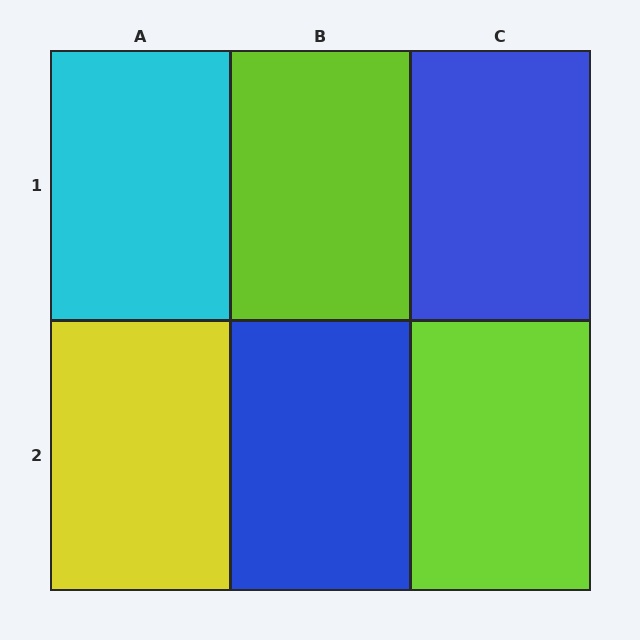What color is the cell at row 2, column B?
Blue.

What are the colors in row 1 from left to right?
Cyan, lime, blue.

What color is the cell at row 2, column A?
Yellow.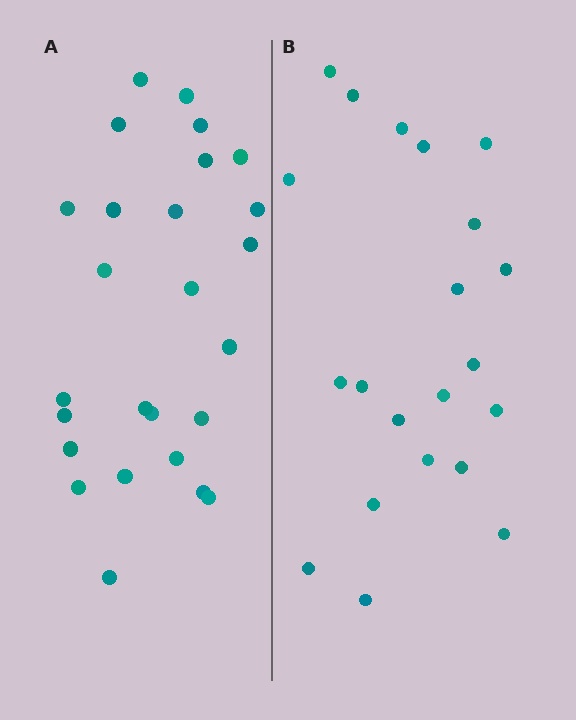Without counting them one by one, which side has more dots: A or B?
Region A (the left region) has more dots.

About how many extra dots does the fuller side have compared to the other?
Region A has about 5 more dots than region B.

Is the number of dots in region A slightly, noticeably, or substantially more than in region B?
Region A has only slightly more — the two regions are fairly close. The ratio is roughly 1.2 to 1.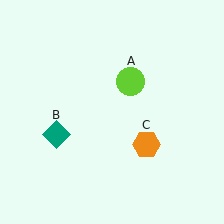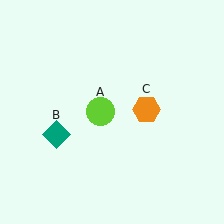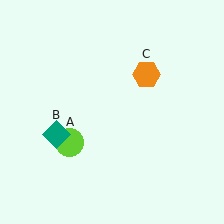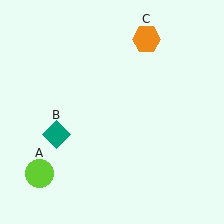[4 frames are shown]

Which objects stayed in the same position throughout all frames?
Teal diamond (object B) remained stationary.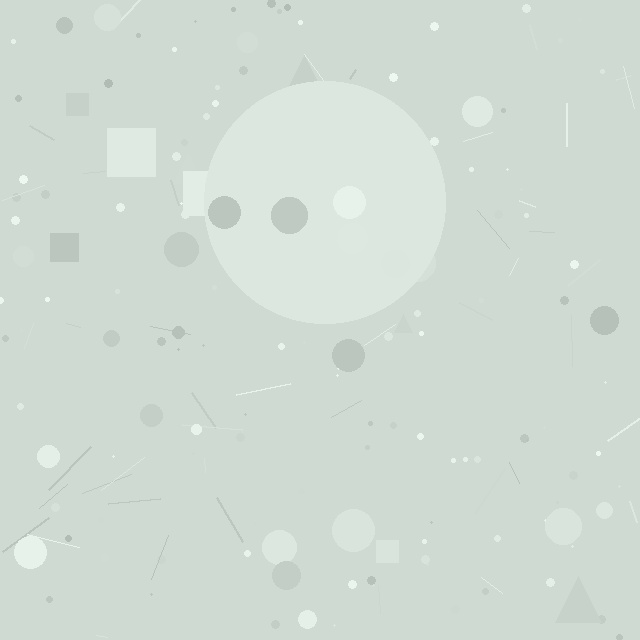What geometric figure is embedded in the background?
A circle is embedded in the background.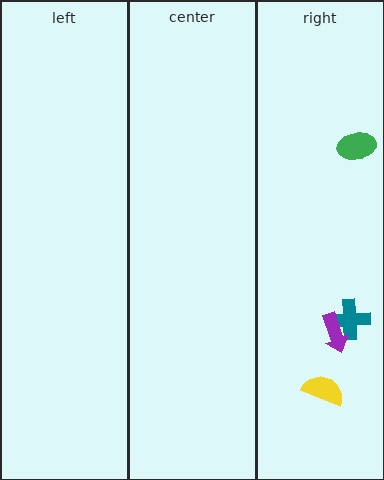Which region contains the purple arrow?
The right region.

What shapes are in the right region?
The teal cross, the green ellipse, the yellow semicircle, the purple arrow.